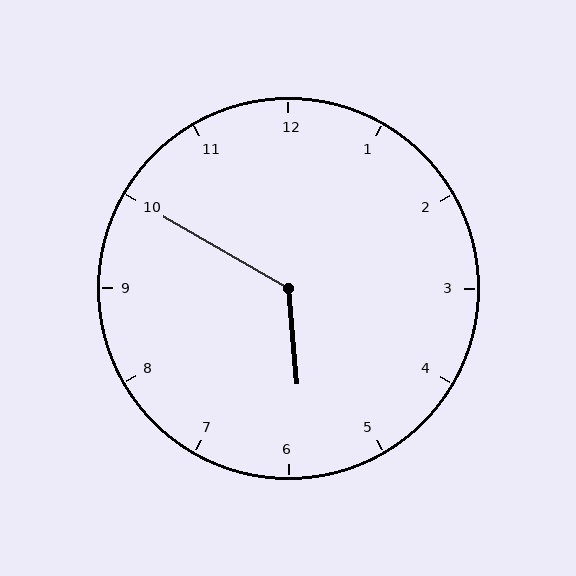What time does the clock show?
5:50.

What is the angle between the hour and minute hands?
Approximately 125 degrees.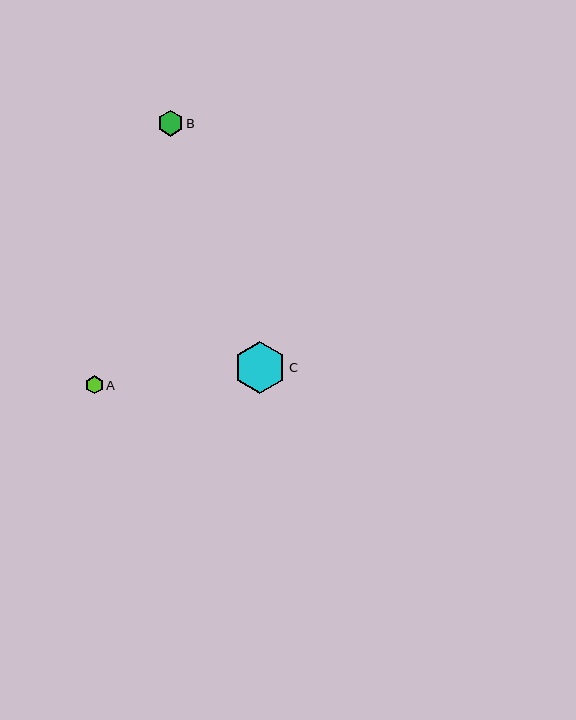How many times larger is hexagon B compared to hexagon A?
Hexagon B is approximately 1.4 times the size of hexagon A.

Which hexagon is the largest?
Hexagon C is the largest with a size of approximately 52 pixels.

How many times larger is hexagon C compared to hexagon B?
Hexagon C is approximately 2.0 times the size of hexagon B.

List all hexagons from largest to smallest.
From largest to smallest: C, B, A.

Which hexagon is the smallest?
Hexagon A is the smallest with a size of approximately 18 pixels.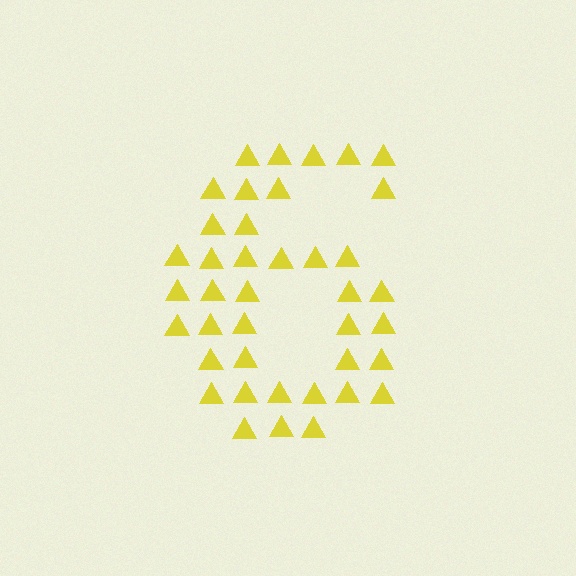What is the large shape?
The large shape is the digit 6.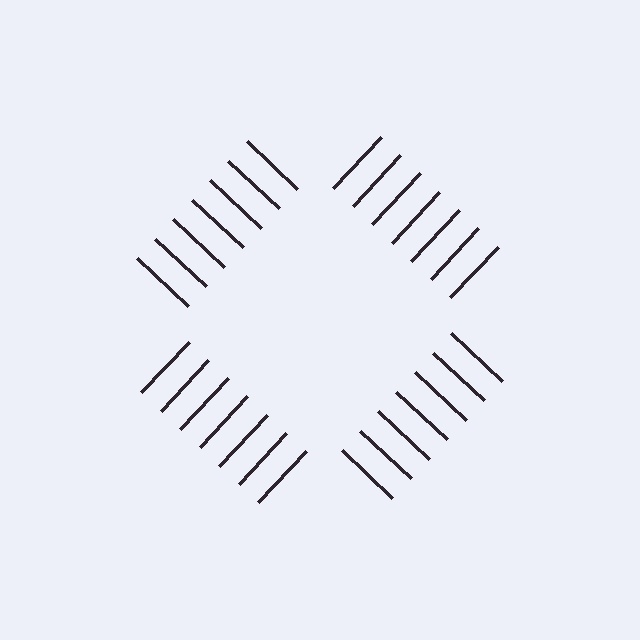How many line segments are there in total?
28 — 7 along each of the 4 edges.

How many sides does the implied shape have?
4 sides — the line-ends trace a square.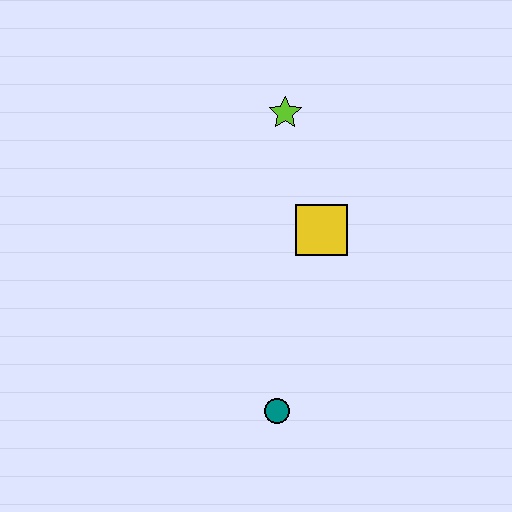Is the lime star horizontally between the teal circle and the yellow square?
Yes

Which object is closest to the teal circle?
The yellow square is closest to the teal circle.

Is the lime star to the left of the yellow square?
Yes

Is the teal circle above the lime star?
No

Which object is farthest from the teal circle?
The lime star is farthest from the teal circle.